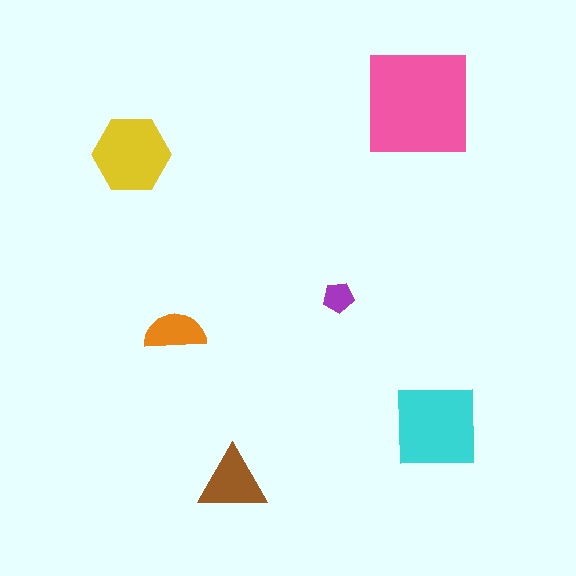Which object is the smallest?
The purple pentagon.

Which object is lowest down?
The brown triangle is bottommost.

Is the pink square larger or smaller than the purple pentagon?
Larger.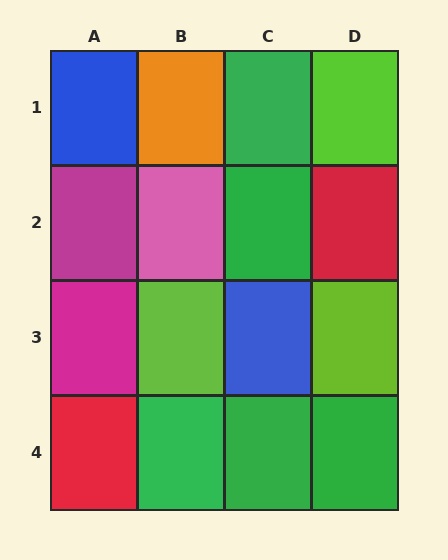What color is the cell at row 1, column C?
Green.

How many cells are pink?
1 cell is pink.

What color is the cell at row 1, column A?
Blue.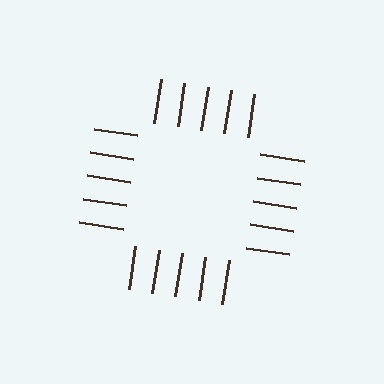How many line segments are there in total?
20 — 5 along each of the 4 edges.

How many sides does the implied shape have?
4 sides — the line-ends trace a square.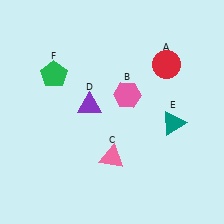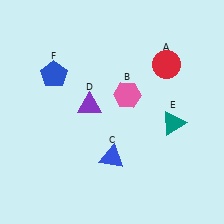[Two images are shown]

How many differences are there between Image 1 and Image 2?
There are 2 differences between the two images.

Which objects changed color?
C changed from pink to blue. F changed from green to blue.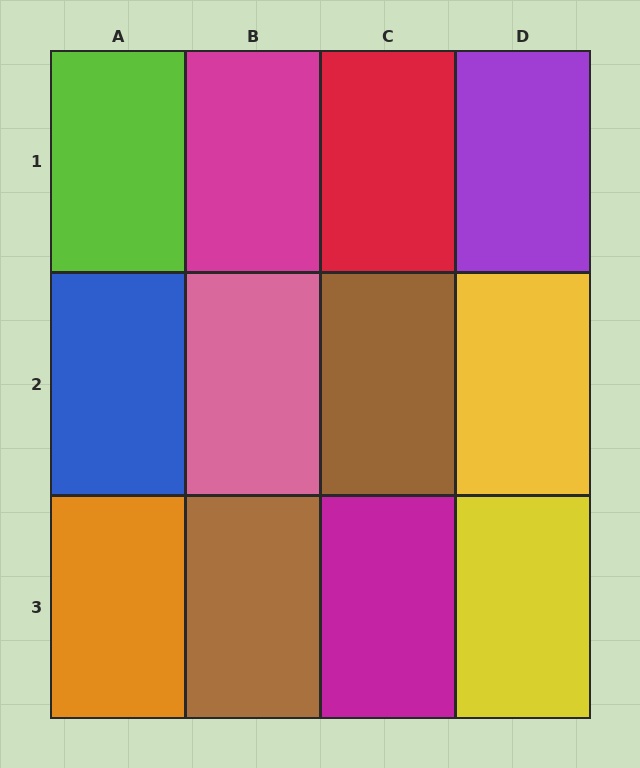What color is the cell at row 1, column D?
Purple.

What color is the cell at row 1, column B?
Magenta.